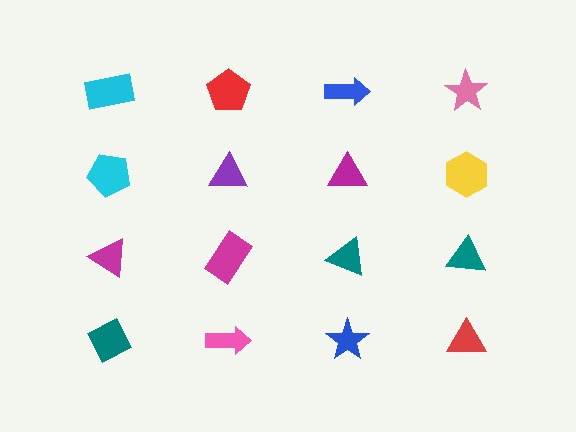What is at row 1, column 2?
A red pentagon.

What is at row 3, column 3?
A teal triangle.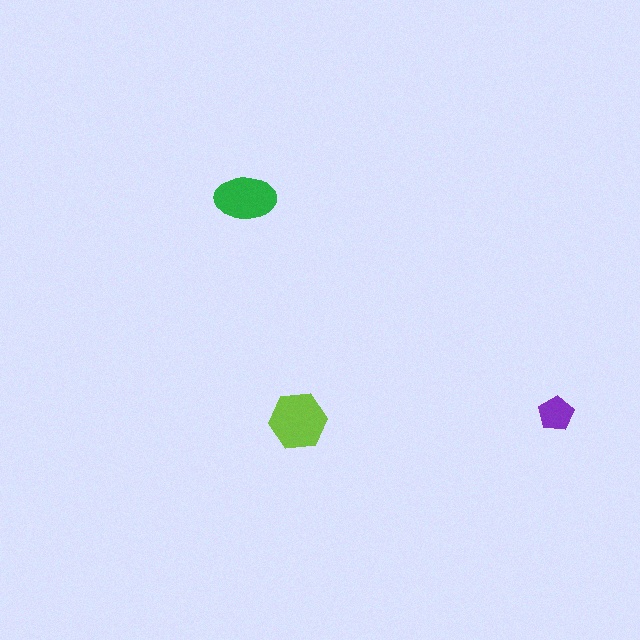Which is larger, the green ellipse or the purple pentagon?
The green ellipse.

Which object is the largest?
The lime hexagon.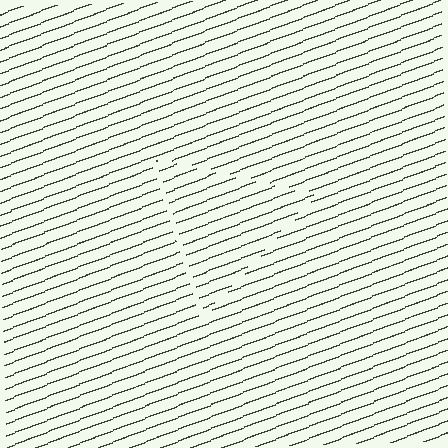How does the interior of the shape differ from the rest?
The interior of the shape contains the same grating, shifted by half a period — the contour is defined by the phase discontinuity where line-ends from the inner and outer gratings abut.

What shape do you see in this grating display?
An illusory triangle. The interior of the shape contains the same grating, shifted by half a period — the contour is defined by the phase discontinuity where line-ends from the inner and outer gratings abut.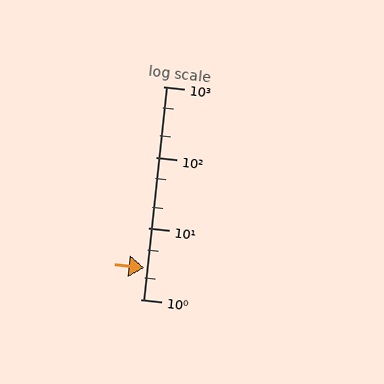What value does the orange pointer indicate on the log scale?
The pointer indicates approximately 2.8.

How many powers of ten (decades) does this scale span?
The scale spans 3 decades, from 1 to 1000.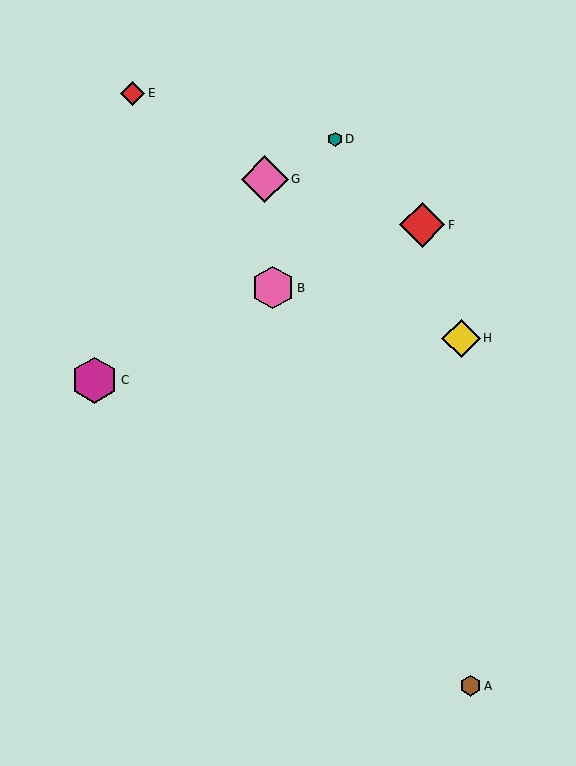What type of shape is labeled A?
Shape A is a brown hexagon.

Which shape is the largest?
The pink diamond (labeled G) is the largest.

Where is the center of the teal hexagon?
The center of the teal hexagon is at (335, 139).